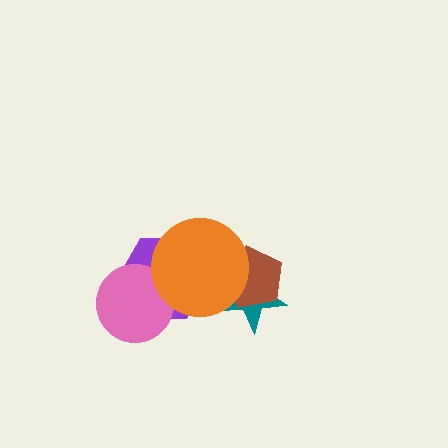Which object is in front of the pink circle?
The orange circle is in front of the pink circle.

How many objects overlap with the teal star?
2 objects overlap with the teal star.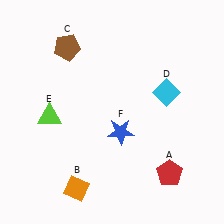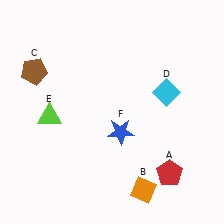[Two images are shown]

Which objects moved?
The objects that moved are: the orange diamond (B), the brown pentagon (C).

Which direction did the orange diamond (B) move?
The orange diamond (B) moved right.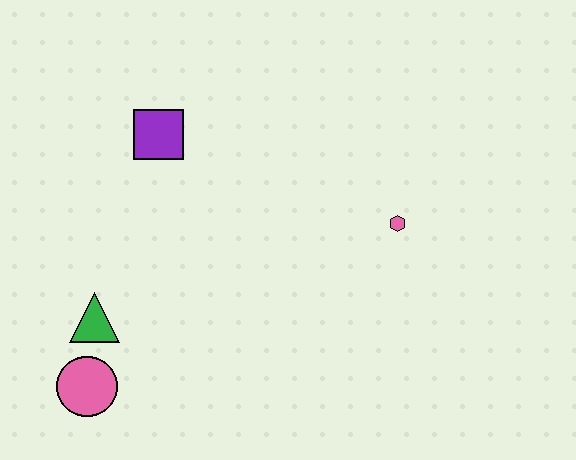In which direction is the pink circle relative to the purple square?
The pink circle is below the purple square.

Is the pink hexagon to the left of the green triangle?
No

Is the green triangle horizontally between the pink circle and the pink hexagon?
Yes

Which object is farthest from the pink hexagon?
The pink circle is farthest from the pink hexagon.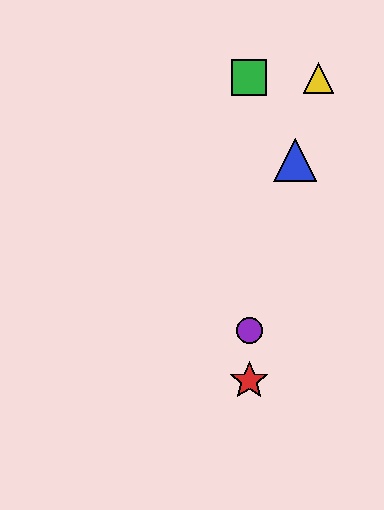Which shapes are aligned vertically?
The red star, the green square, the purple circle are aligned vertically.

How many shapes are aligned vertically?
3 shapes (the red star, the green square, the purple circle) are aligned vertically.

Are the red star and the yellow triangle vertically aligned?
No, the red star is at x≈249 and the yellow triangle is at x≈319.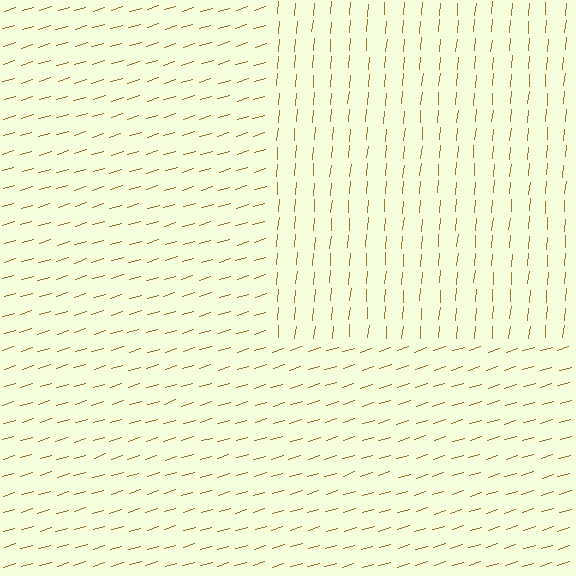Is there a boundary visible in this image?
Yes, there is a texture boundary formed by a change in line orientation.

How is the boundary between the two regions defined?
The boundary is defined purely by a change in line orientation (approximately 68 degrees difference). All lines are the same color and thickness.